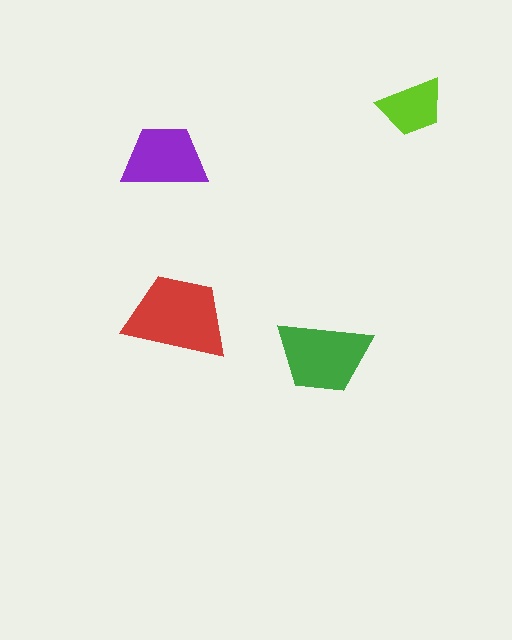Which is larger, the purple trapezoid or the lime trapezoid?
The purple one.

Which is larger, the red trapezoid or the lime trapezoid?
The red one.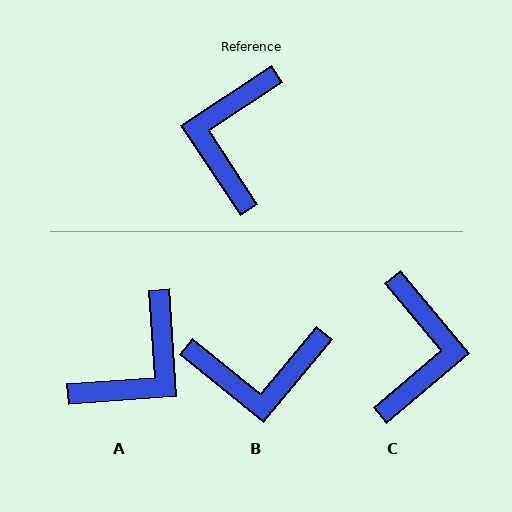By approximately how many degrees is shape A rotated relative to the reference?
Approximately 151 degrees counter-clockwise.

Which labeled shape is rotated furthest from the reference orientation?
C, about 173 degrees away.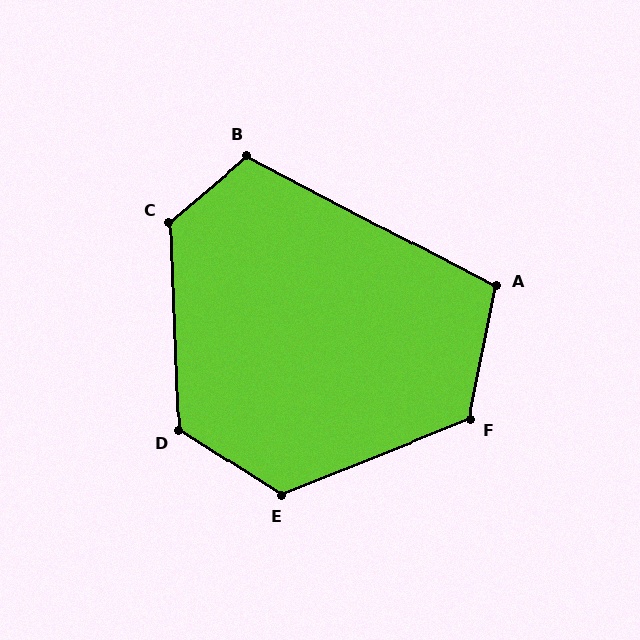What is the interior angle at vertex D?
Approximately 125 degrees (obtuse).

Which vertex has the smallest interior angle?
A, at approximately 106 degrees.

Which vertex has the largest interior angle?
C, at approximately 128 degrees.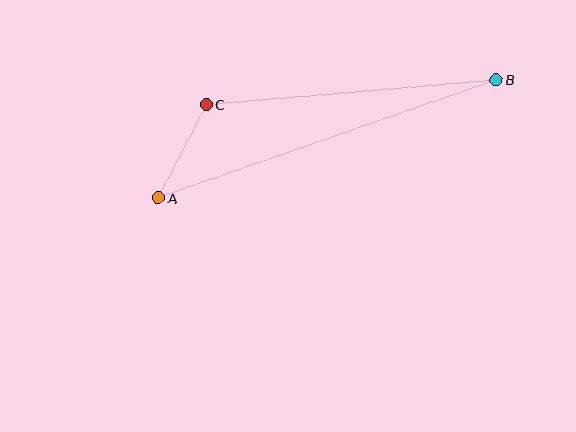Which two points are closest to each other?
Points A and C are closest to each other.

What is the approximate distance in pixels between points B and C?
The distance between B and C is approximately 291 pixels.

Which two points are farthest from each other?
Points A and B are farthest from each other.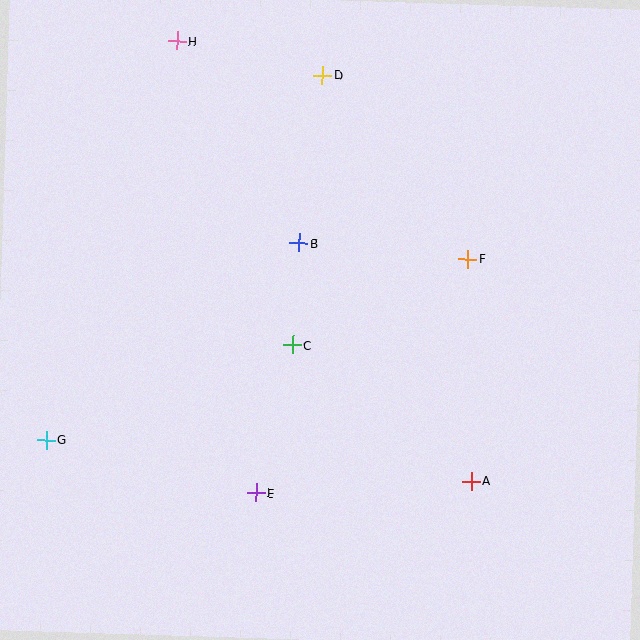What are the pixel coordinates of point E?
Point E is at (256, 493).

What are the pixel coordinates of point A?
Point A is at (471, 481).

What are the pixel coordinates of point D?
Point D is at (323, 75).